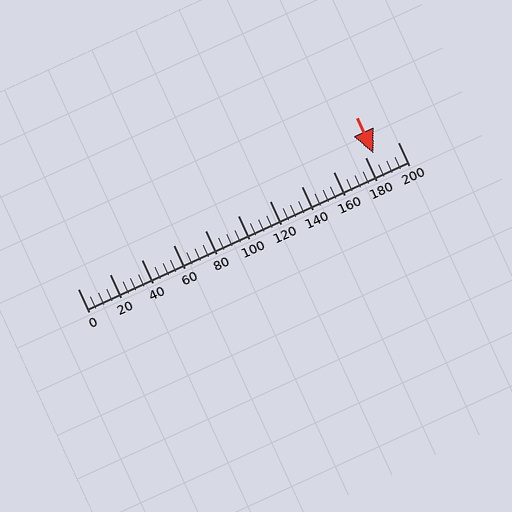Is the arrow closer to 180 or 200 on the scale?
The arrow is closer to 180.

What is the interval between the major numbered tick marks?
The major tick marks are spaced 20 units apart.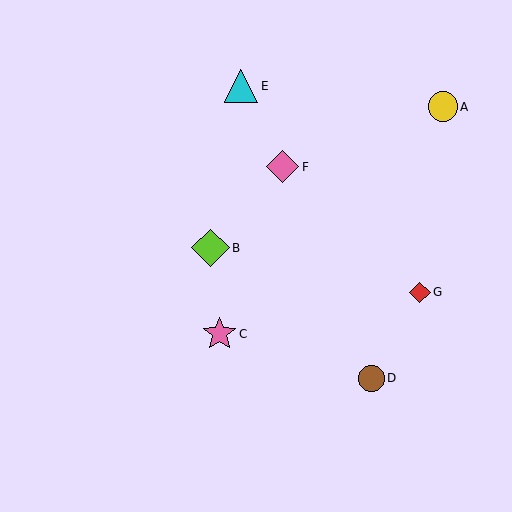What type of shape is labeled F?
Shape F is a pink diamond.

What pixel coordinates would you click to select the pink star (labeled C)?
Click at (219, 334) to select the pink star C.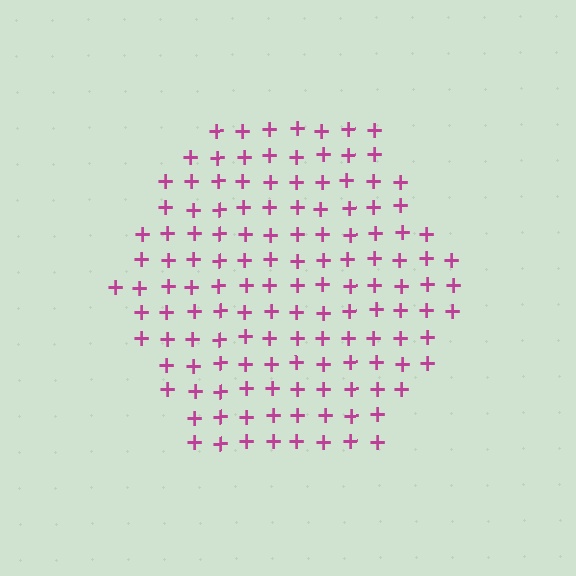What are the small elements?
The small elements are plus signs.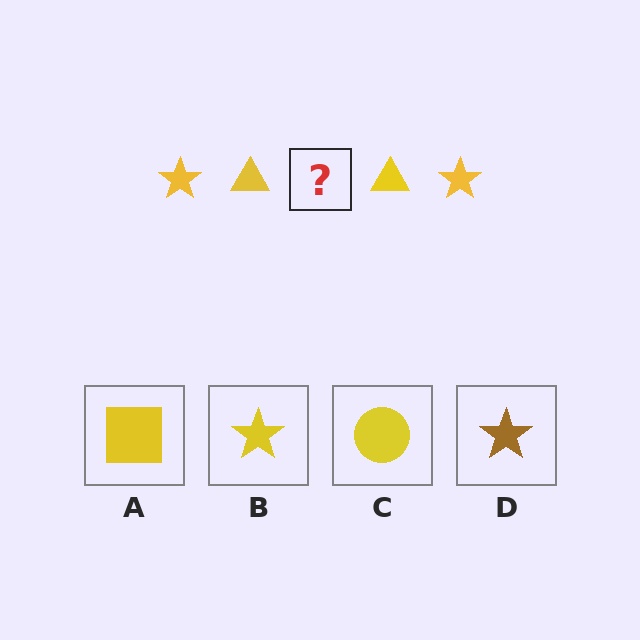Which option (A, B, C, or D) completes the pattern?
B.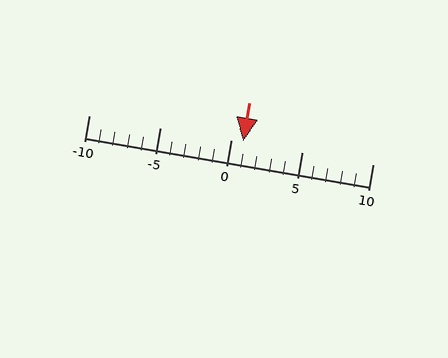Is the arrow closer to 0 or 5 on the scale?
The arrow is closer to 0.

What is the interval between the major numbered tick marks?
The major tick marks are spaced 5 units apart.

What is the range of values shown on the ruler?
The ruler shows values from -10 to 10.